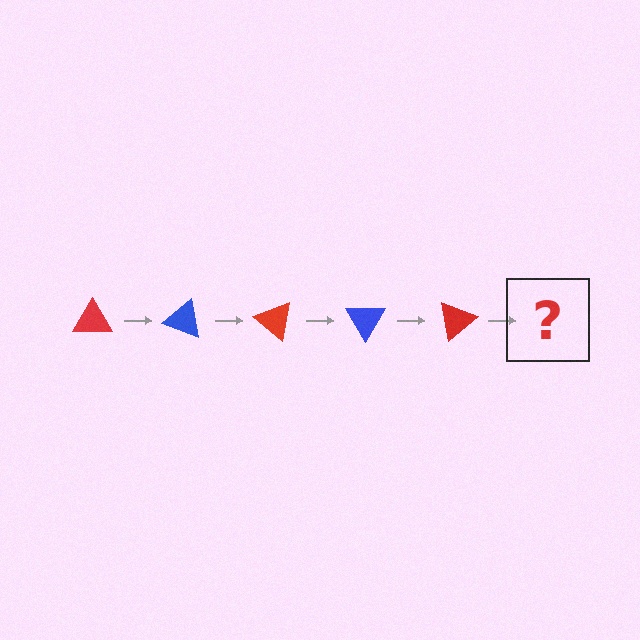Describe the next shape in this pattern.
It should be a blue triangle, rotated 100 degrees from the start.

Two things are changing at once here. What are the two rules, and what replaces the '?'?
The two rules are that it rotates 20 degrees each step and the color cycles through red and blue. The '?' should be a blue triangle, rotated 100 degrees from the start.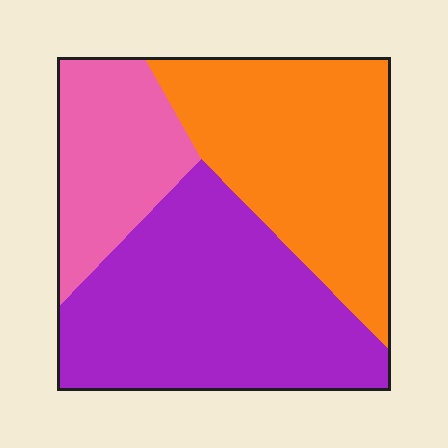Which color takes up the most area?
Purple, at roughly 45%.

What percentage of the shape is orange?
Orange takes up between a quarter and a half of the shape.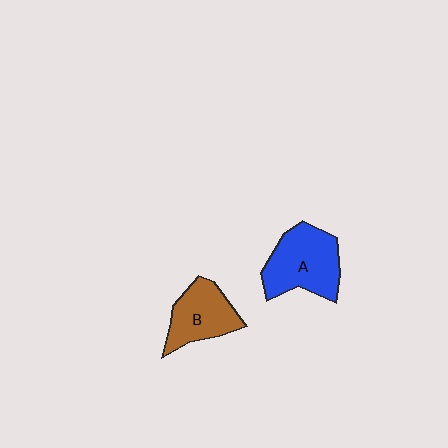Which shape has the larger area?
Shape A (blue).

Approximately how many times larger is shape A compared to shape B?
Approximately 1.3 times.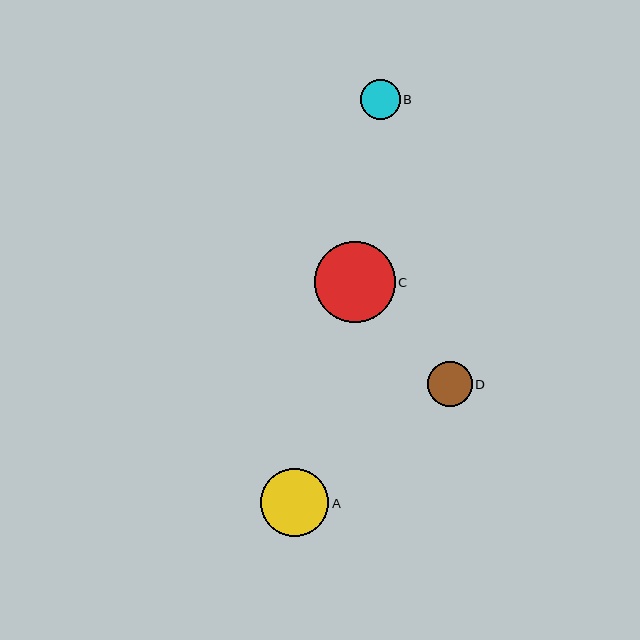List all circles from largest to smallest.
From largest to smallest: C, A, D, B.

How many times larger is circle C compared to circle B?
Circle C is approximately 2.0 times the size of circle B.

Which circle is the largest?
Circle C is the largest with a size of approximately 81 pixels.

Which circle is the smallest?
Circle B is the smallest with a size of approximately 40 pixels.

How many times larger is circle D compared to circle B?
Circle D is approximately 1.1 times the size of circle B.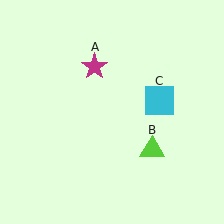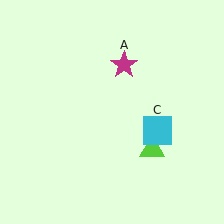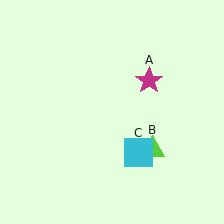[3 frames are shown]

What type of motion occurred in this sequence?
The magenta star (object A), cyan square (object C) rotated clockwise around the center of the scene.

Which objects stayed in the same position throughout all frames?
Lime triangle (object B) remained stationary.